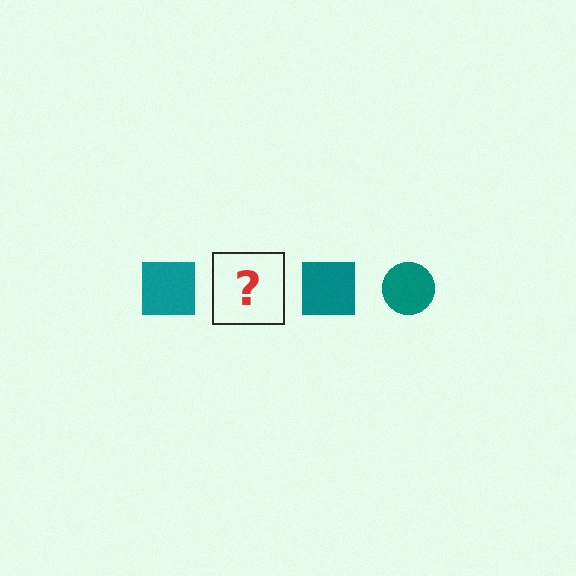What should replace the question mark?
The question mark should be replaced with a teal circle.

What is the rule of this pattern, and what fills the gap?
The rule is that the pattern cycles through square, circle shapes in teal. The gap should be filled with a teal circle.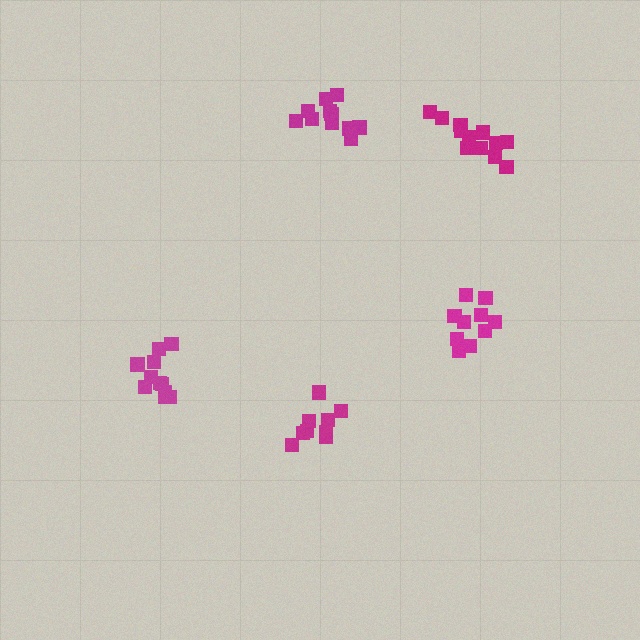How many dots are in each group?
Group 1: 10 dots, Group 2: 12 dots, Group 3: 11 dots, Group 4: 12 dots, Group 5: 9 dots (54 total).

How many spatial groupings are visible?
There are 5 spatial groupings.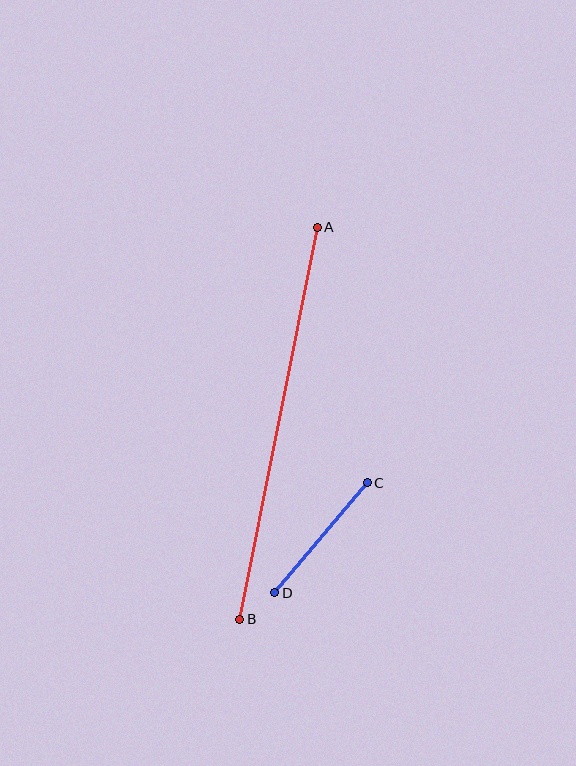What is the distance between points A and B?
The distance is approximately 400 pixels.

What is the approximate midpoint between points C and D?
The midpoint is at approximately (321, 538) pixels.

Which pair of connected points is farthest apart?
Points A and B are farthest apart.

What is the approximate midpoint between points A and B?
The midpoint is at approximately (279, 423) pixels.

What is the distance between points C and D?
The distance is approximately 144 pixels.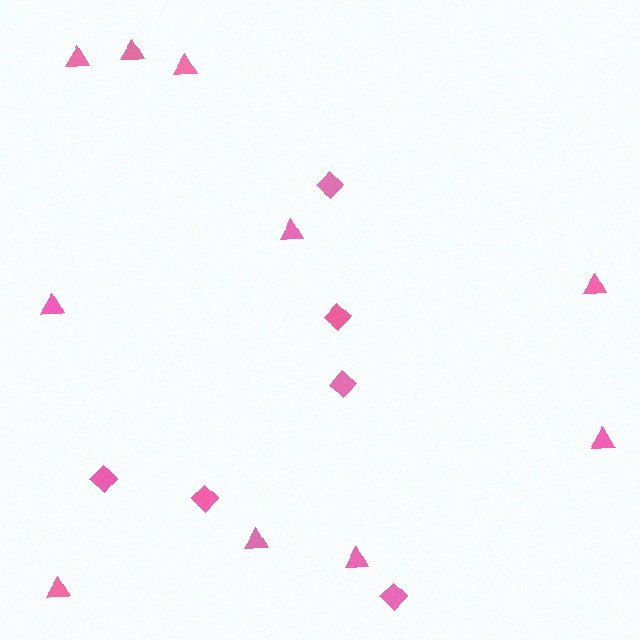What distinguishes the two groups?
There are 2 groups: one group of triangles (10) and one group of diamonds (6).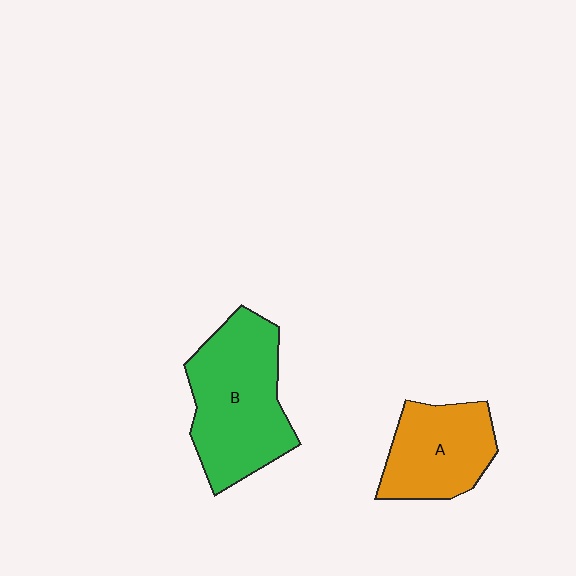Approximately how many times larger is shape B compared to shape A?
Approximately 1.5 times.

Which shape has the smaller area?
Shape A (orange).